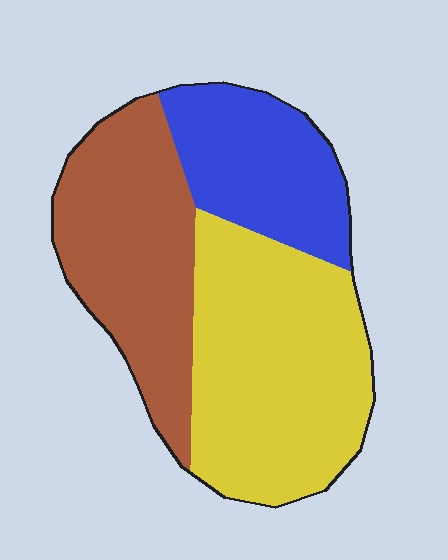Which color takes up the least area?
Blue, at roughly 25%.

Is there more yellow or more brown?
Yellow.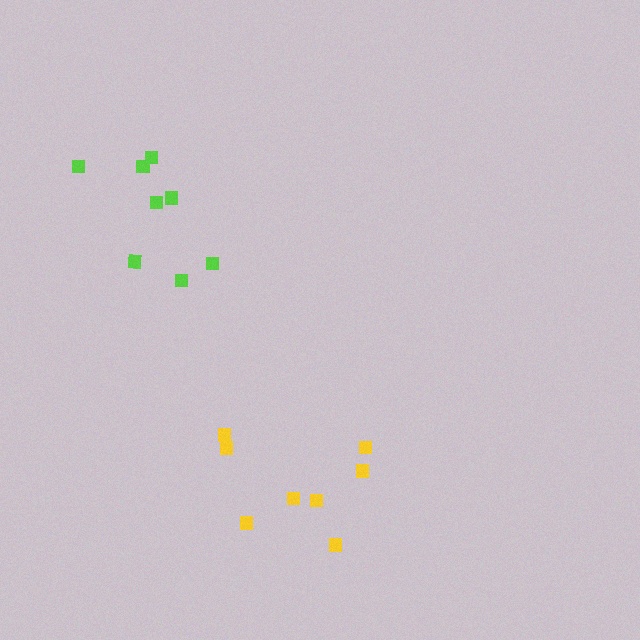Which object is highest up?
The lime cluster is topmost.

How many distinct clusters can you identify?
There are 2 distinct clusters.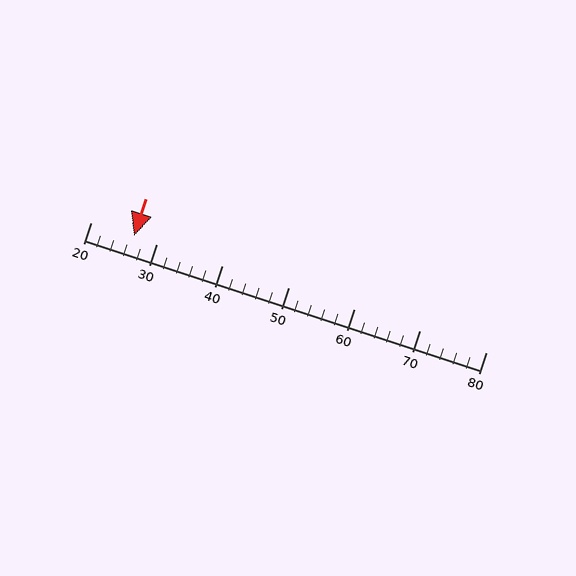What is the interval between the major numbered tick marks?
The major tick marks are spaced 10 units apart.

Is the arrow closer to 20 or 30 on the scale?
The arrow is closer to 30.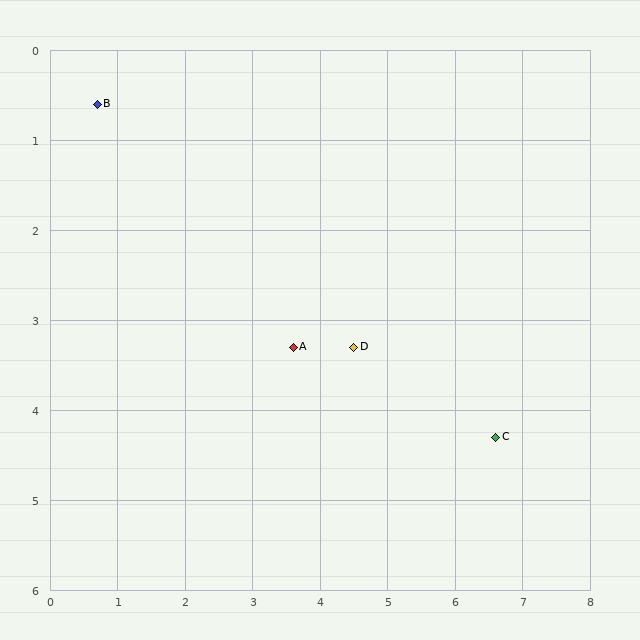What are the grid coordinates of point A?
Point A is at approximately (3.6, 3.3).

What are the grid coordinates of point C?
Point C is at approximately (6.6, 4.3).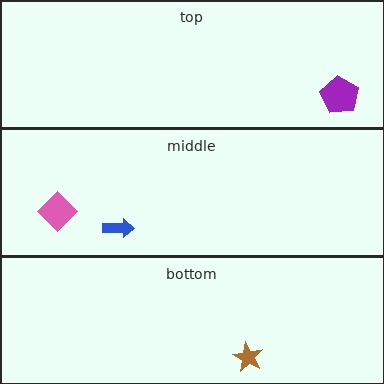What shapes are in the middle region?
The pink diamond, the blue arrow.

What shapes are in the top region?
The purple pentagon.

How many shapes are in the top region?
1.